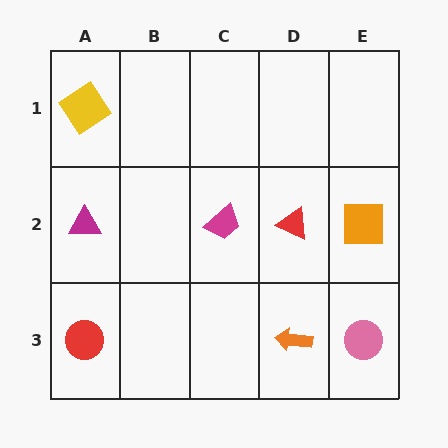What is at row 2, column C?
A magenta trapezoid.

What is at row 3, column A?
A red circle.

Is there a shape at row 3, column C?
No, that cell is empty.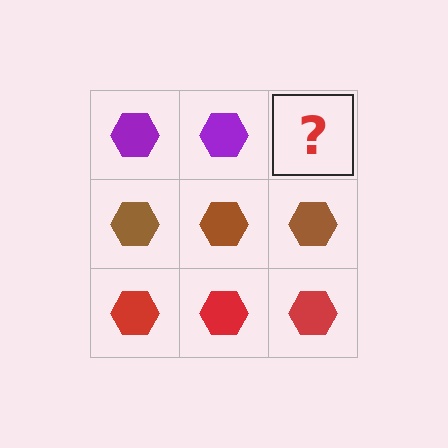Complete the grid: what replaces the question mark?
The question mark should be replaced with a purple hexagon.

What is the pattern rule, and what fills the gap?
The rule is that each row has a consistent color. The gap should be filled with a purple hexagon.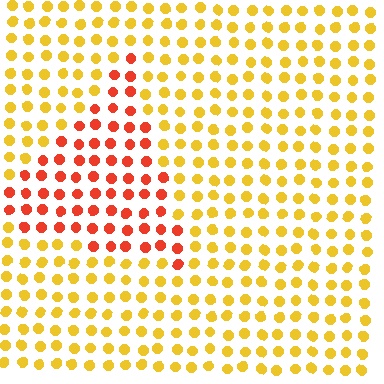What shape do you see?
I see a triangle.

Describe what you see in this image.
The image is filled with small yellow elements in a uniform arrangement. A triangle-shaped region is visible where the elements are tinted to a slightly different hue, forming a subtle color boundary.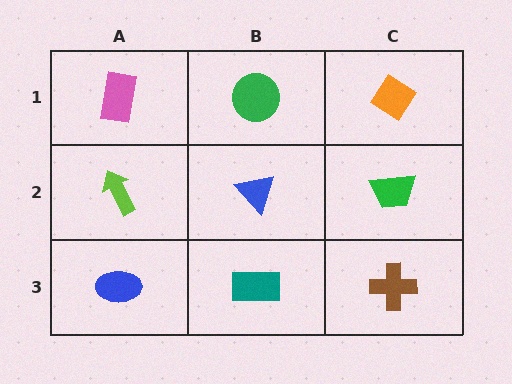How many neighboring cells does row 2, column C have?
3.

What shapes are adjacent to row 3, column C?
A green trapezoid (row 2, column C), a teal rectangle (row 3, column B).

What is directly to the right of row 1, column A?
A green circle.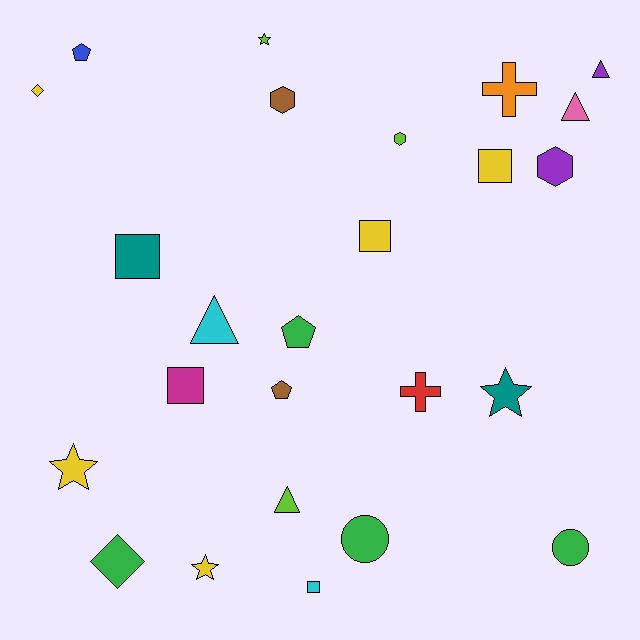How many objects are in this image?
There are 25 objects.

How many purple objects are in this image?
There are 2 purple objects.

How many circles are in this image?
There are 2 circles.